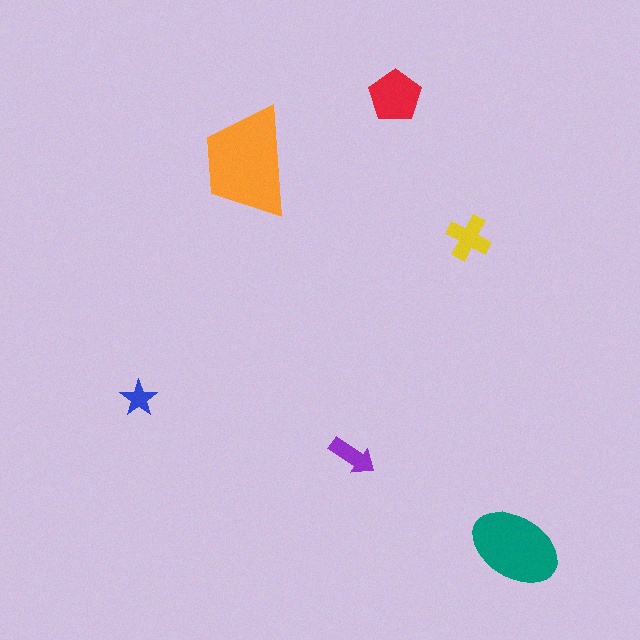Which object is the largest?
The orange trapezoid.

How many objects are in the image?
There are 6 objects in the image.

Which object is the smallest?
The blue star.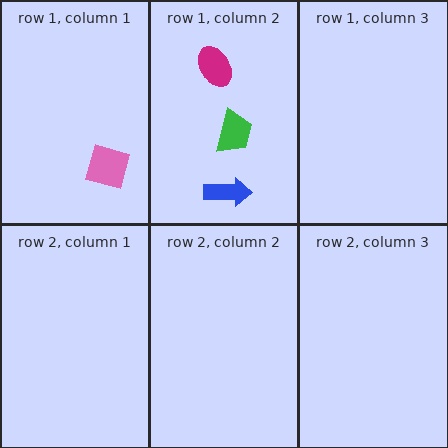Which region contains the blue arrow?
The row 1, column 2 region.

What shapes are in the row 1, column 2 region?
The magenta ellipse, the blue arrow, the green trapezoid.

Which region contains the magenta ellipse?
The row 1, column 2 region.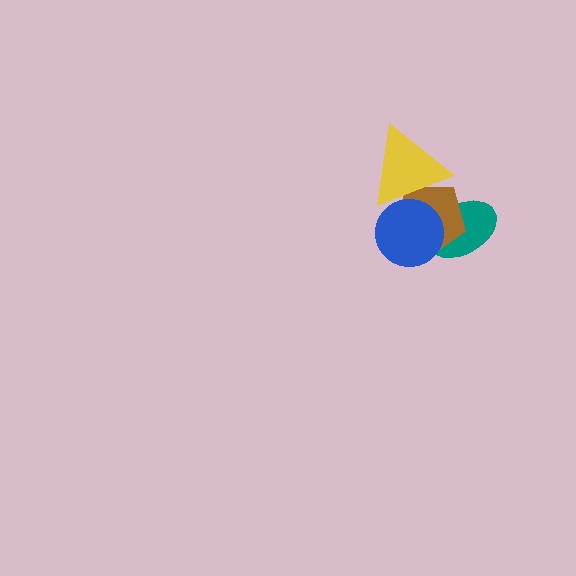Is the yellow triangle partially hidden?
No, no other shape covers it.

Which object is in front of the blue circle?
The yellow triangle is in front of the blue circle.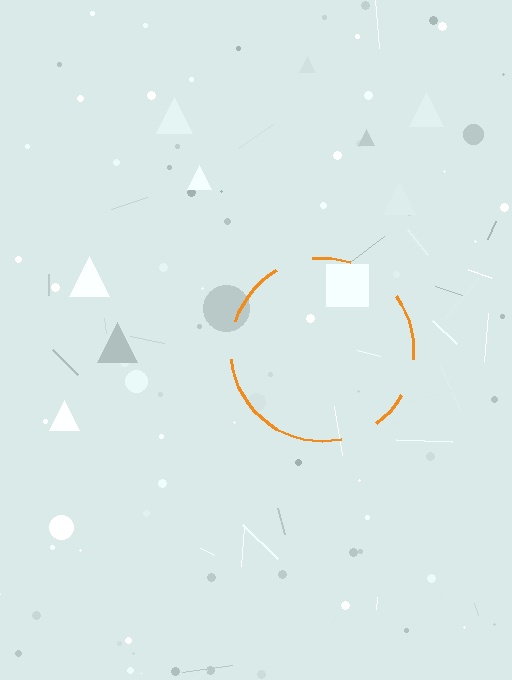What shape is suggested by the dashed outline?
The dashed outline suggests a circle.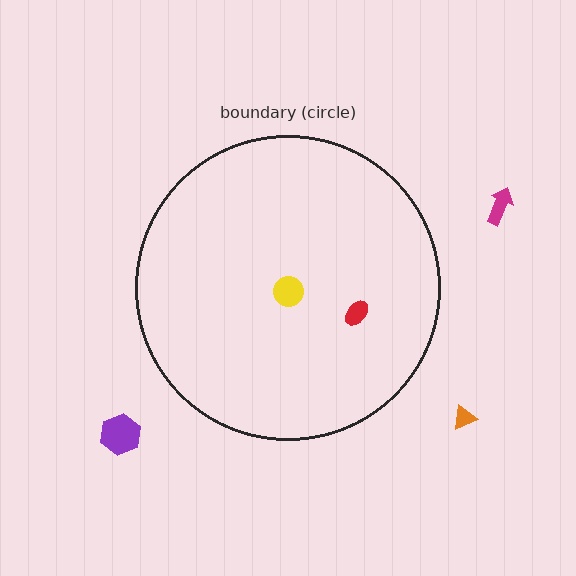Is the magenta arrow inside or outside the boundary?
Outside.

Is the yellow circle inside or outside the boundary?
Inside.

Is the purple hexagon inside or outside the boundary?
Outside.